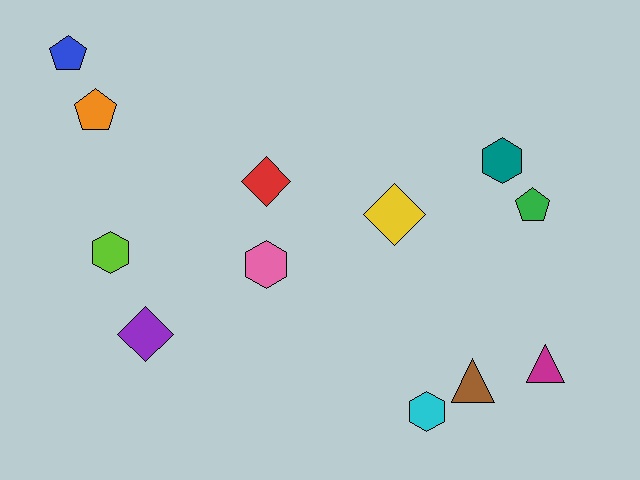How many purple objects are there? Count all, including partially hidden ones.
There is 1 purple object.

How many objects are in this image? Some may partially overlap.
There are 12 objects.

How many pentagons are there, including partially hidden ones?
There are 3 pentagons.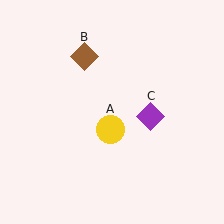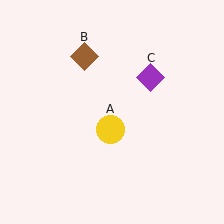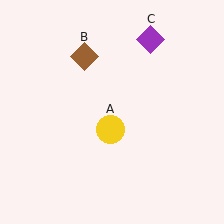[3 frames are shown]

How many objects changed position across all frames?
1 object changed position: purple diamond (object C).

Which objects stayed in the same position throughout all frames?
Yellow circle (object A) and brown diamond (object B) remained stationary.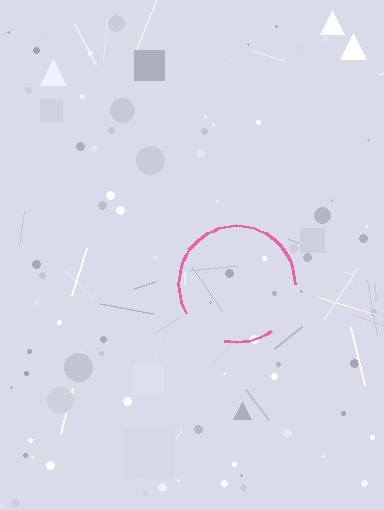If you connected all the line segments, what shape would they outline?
They would outline a circle.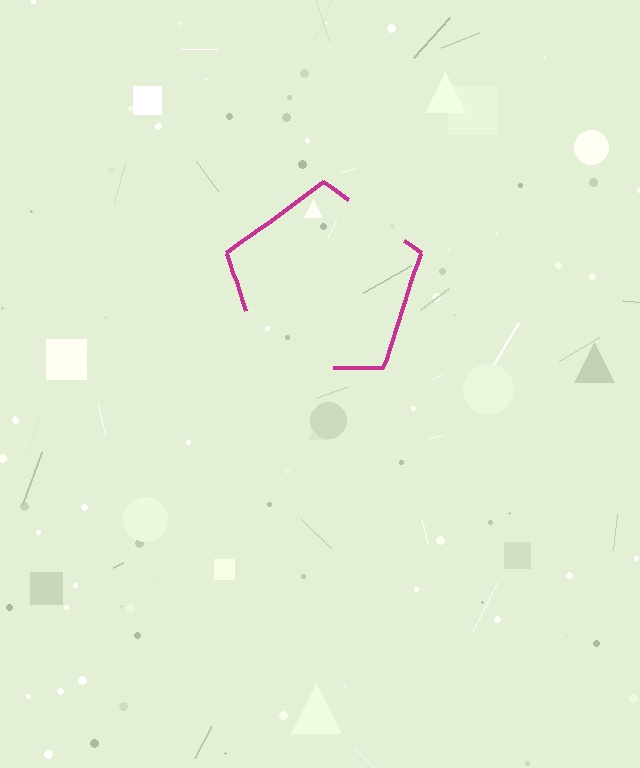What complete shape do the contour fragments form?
The contour fragments form a pentagon.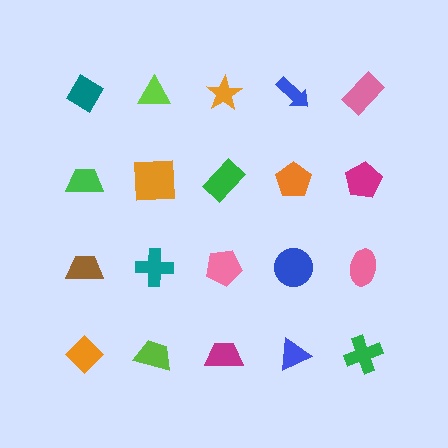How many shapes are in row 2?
5 shapes.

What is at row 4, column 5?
A green cross.